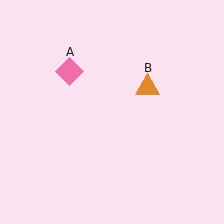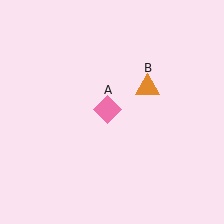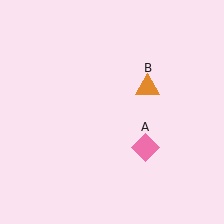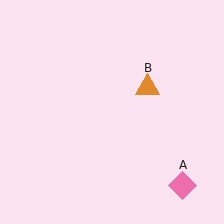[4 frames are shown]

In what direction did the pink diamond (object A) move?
The pink diamond (object A) moved down and to the right.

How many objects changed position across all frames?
1 object changed position: pink diamond (object A).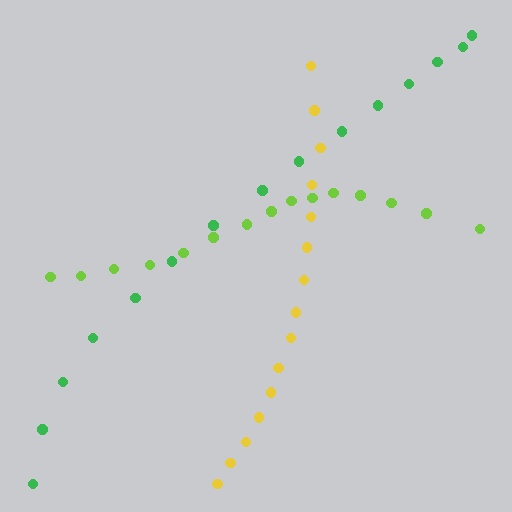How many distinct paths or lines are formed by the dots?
There are 3 distinct paths.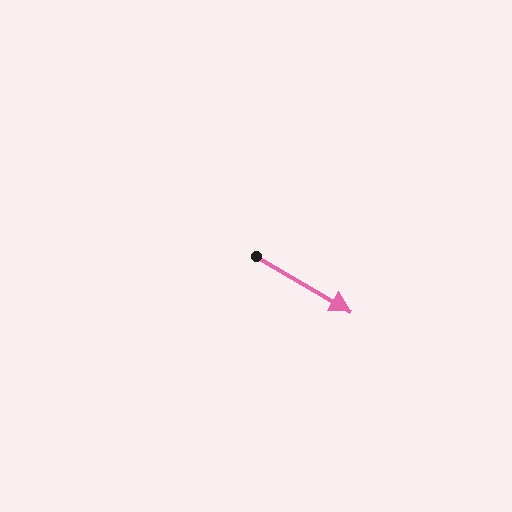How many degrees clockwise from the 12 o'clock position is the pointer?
Approximately 120 degrees.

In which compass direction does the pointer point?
Southeast.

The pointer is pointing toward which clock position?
Roughly 4 o'clock.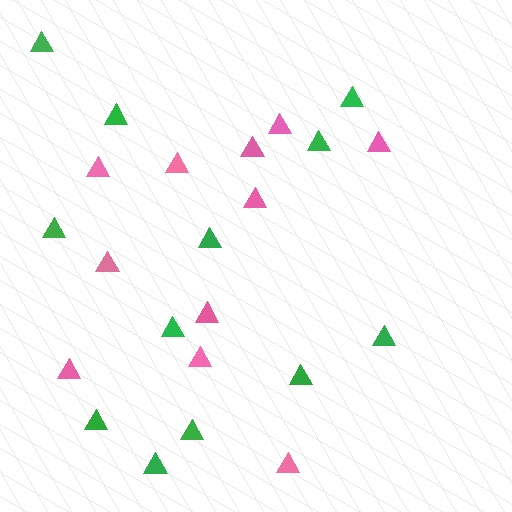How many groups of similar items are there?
There are 2 groups: one group of green triangles (12) and one group of pink triangles (11).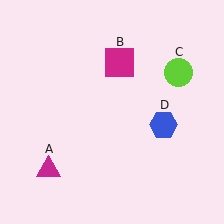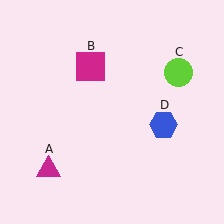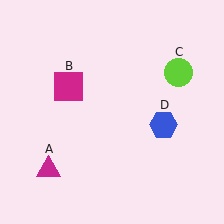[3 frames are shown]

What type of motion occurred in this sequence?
The magenta square (object B) rotated counterclockwise around the center of the scene.